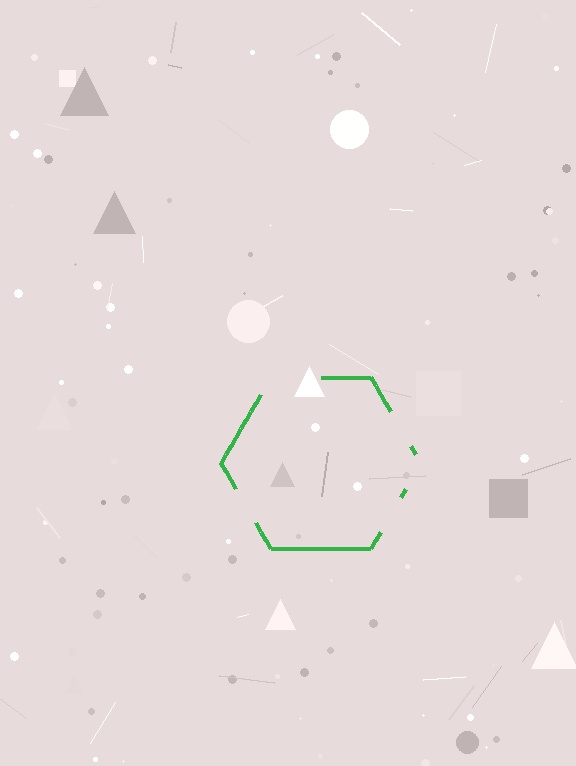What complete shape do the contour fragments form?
The contour fragments form a hexagon.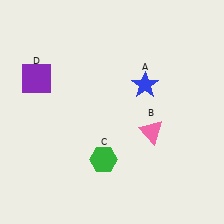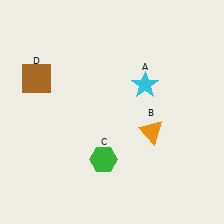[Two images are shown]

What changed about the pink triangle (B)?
In Image 1, B is pink. In Image 2, it changed to orange.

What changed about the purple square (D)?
In Image 1, D is purple. In Image 2, it changed to brown.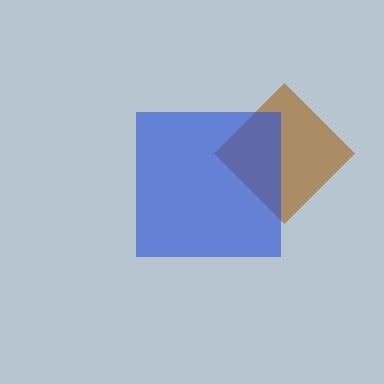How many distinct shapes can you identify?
There are 2 distinct shapes: a brown diamond, a blue square.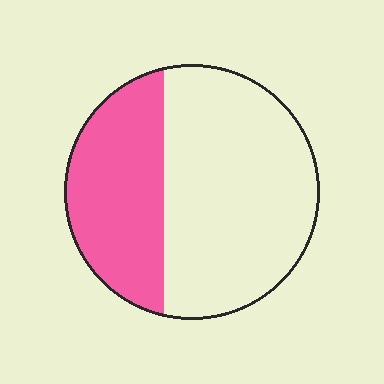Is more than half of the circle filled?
No.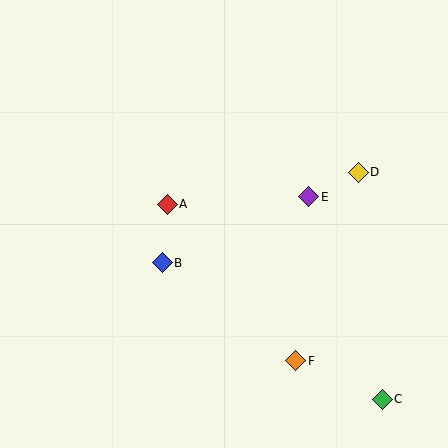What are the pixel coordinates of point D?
Point D is at (358, 172).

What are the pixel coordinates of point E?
Point E is at (309, 197).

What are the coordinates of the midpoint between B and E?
The midpoint between B and E is at (236, 230).